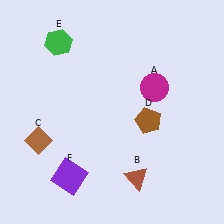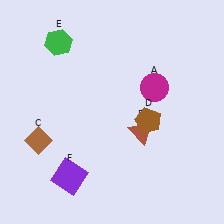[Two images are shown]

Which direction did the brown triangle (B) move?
The brown triangle (B) moved up.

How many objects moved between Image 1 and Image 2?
1 object moved between the two images.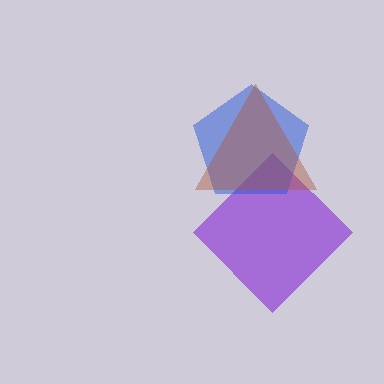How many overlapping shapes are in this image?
There are 3 overlapping shapes in the image.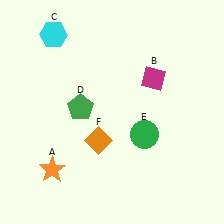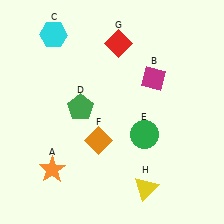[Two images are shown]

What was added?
A red diamond (G), a yellow triangle (H) were added in Image 2.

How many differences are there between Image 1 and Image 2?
There are 2 differences between the two images.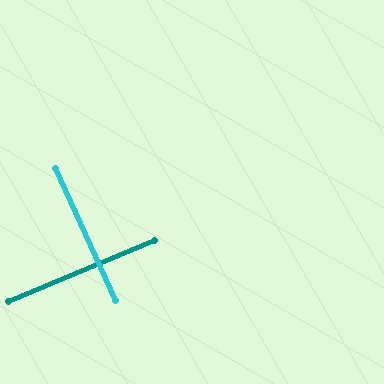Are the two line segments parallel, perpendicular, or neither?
Perpendicular — they meet at approximately 88°.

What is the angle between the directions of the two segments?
Approximately 88 degrees.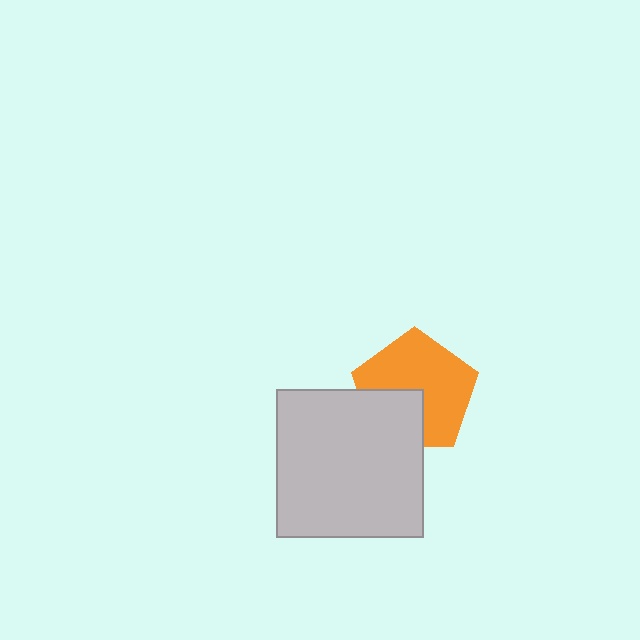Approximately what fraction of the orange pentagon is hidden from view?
Roughly 31% of the orange pentagon is hidden behind the light gray square.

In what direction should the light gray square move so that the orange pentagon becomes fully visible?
The light gray square should move toward the lower-left. That is the shortest direction to clear the overlap and leave the orange pentagon fully visible.